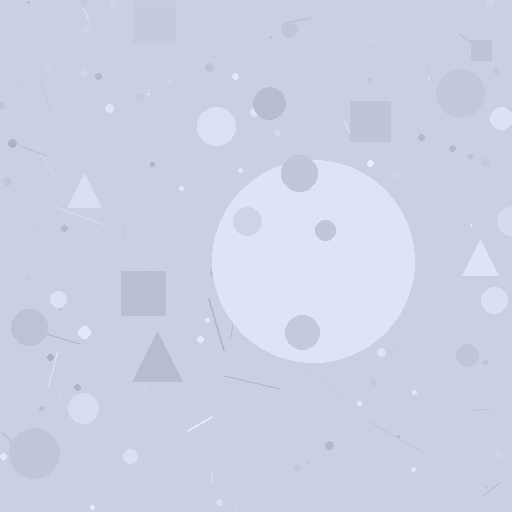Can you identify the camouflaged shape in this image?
The camouflaged shape is a circle.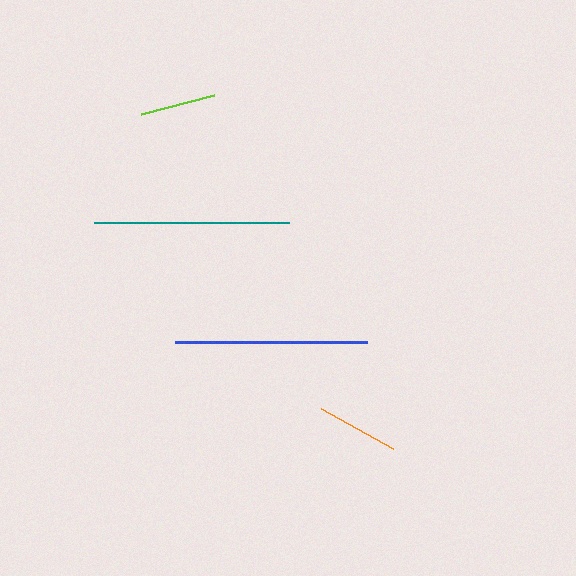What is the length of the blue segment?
The blue segment is approximately 192 pixels long.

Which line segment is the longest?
The teal line is the longest at approximately 196 pixels.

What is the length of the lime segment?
The lime segment is approximately 76 pixels long.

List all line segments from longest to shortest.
From longest to shortest: teal, blue, orange, lime.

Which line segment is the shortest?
The lime line is the shortest at approximately 76 pixels.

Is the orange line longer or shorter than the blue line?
The blue line is longer than the orange line.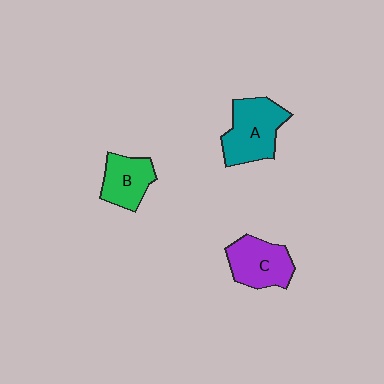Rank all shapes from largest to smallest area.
From largest to smallest: A (teal), C (purple), B (green).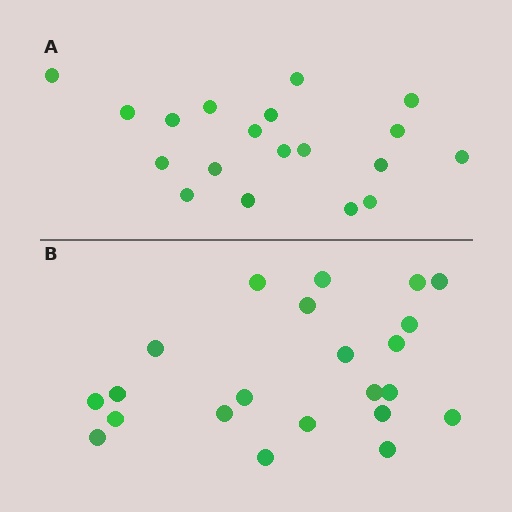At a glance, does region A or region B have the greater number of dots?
Region B (the bottom region) has more dots.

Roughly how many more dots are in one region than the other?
Region B has just a few more — roughly 2 or 3 more dots than region A.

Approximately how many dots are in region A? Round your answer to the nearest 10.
About 20 dots. (The exact count is 19, which rounds to 20.)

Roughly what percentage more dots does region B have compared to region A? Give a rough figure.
About 15% more.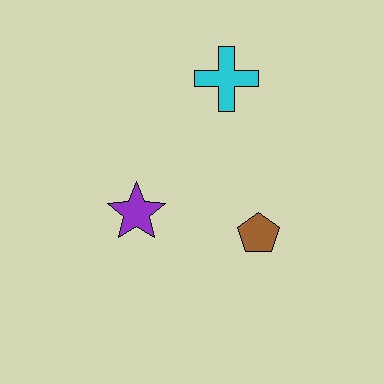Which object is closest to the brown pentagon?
The purple star is closest to the brown pentagon.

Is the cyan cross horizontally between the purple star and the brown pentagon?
Yes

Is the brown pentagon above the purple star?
No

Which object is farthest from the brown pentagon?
The cyan cross is farthest from the brown pentagon.